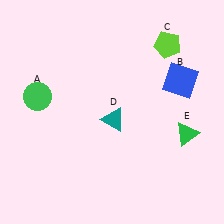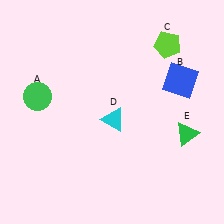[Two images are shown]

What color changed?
The triangle (D) changed from teal in Image 1 to cyan in Image 2.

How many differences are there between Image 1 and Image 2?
There is 1 difference between the two images.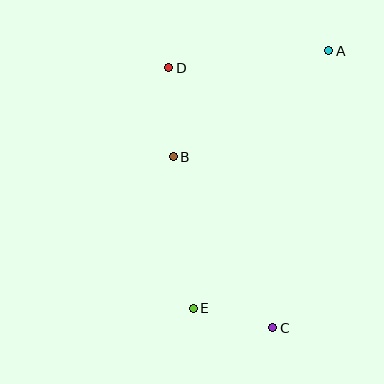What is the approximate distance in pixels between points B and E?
The distance between B and E is approximately 153 pixels.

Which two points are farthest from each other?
Points A and E are farthest from each other.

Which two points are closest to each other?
Points C and E are closest to each other.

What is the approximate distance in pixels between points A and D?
The distance between A and D is approximately 161 pixels.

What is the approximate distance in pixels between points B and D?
The distance between B and D is approximately 89 pixels.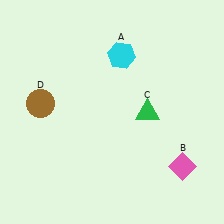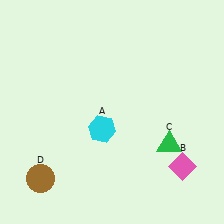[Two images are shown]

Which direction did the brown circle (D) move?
The brown circle (D) moved down.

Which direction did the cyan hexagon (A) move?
The cyan hexagon (A) moved down.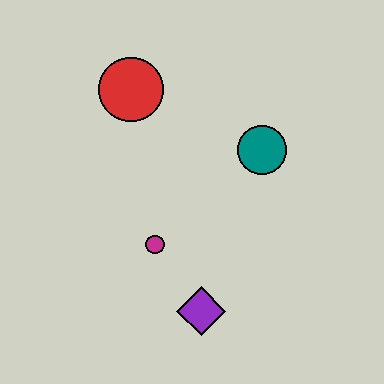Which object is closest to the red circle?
The teal circle is closest to the red circle.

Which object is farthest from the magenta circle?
The red circle is farthest from the magenta circle.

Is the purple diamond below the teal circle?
Yes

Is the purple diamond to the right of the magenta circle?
Yes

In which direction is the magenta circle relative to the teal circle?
The magenta circle is to the left of the teal circle.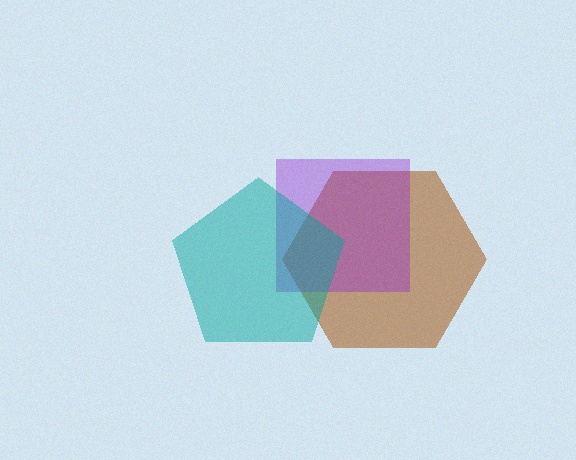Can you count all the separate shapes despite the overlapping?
Yes, there are 3 separate shapes.